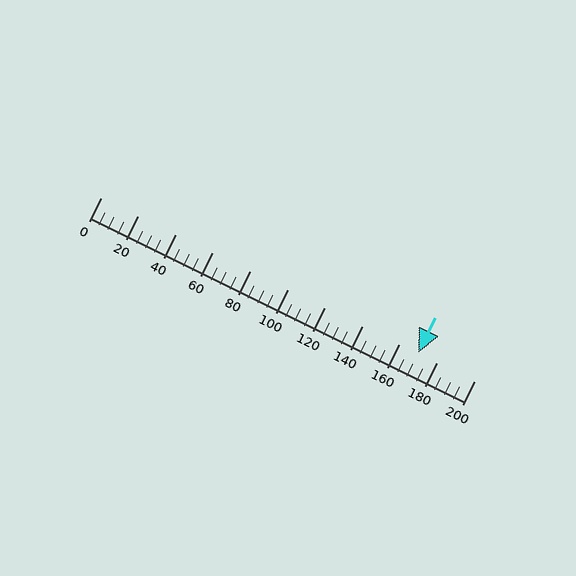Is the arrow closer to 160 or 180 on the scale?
The arrow is closer to 180.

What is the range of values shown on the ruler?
The ruler shows values from 0 to 200.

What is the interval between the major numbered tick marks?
The major tick marks are spaced 20 units apart.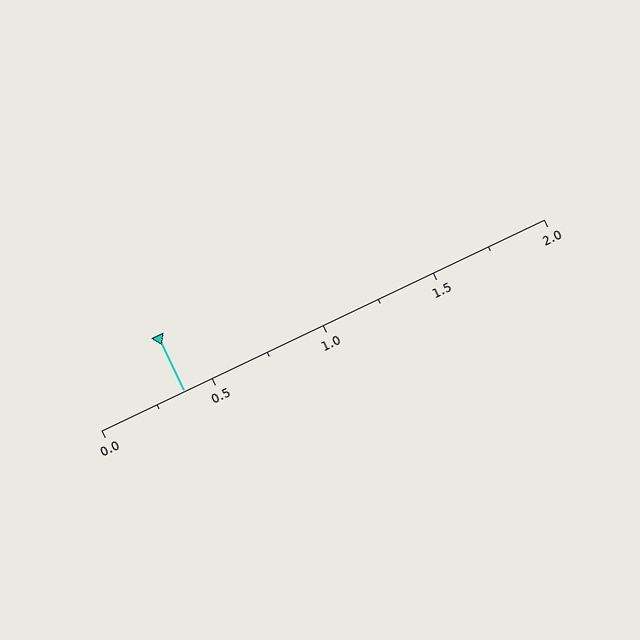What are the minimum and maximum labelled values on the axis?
The axis runs from 0.0 to 2.0.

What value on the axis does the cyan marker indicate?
The marker indicates approximately 0.38.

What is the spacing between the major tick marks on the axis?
The major ticks are spaced 0.5 apart.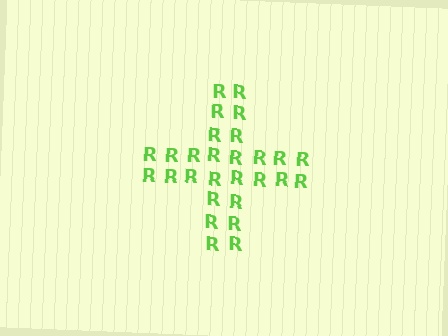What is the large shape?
The large shape is a cross.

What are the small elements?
The small elements are letter R's.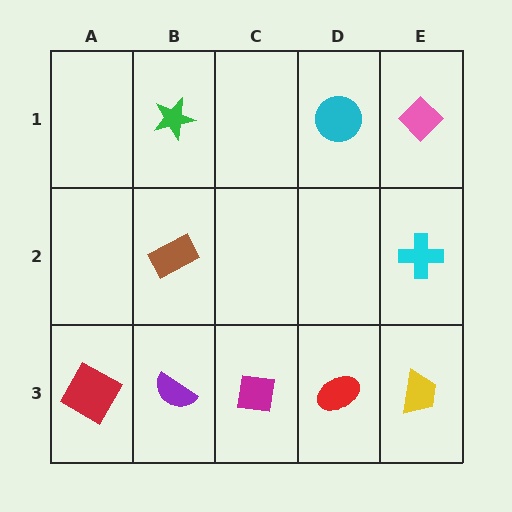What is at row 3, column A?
A red square.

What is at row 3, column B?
A purple semicircle.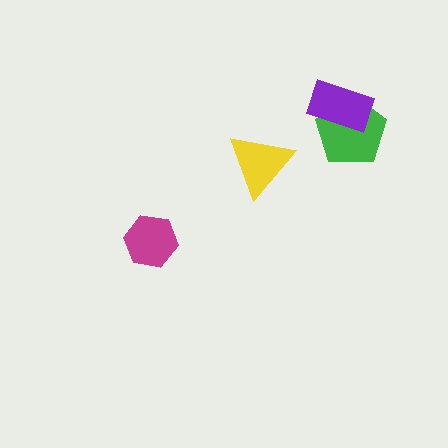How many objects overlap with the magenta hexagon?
0 objects overlap with the magenta hexagon.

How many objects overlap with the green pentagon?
1 object overlaps with the green pentagon.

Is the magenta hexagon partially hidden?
No, no other shape covers it.